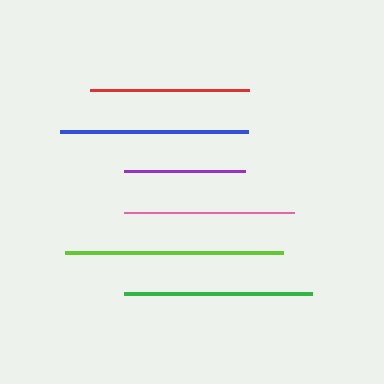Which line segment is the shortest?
The purple line is the shortest at approximately 121 pixels.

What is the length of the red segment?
The red segment is approximately 159 pixels long.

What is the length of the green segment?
The green segment is approximately 188 pixels long.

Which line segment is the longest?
The lime line is the longest at approximately 218 pixels.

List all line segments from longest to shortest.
From longest to shortest: lime, blue, green, pink, red, purple.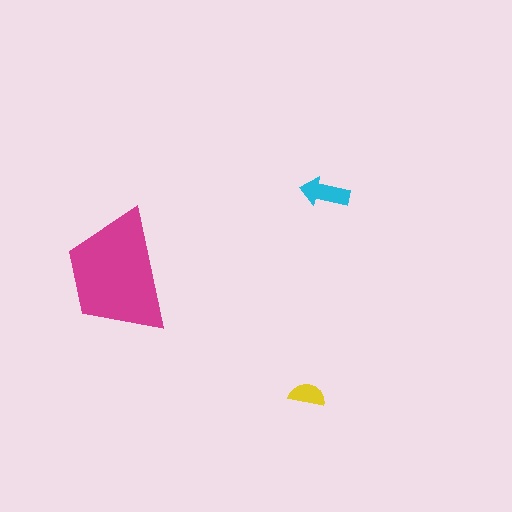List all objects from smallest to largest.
The yellow semicircle, the cyan arrow, the magenta trapezoid.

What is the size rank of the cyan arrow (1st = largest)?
2nd.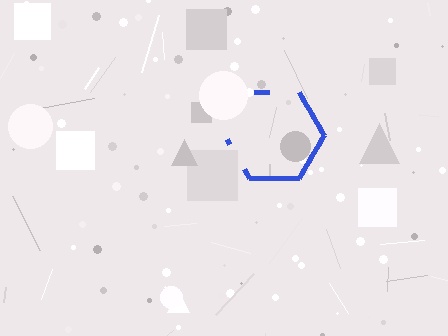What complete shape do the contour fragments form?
The contour fragments form a hexagon.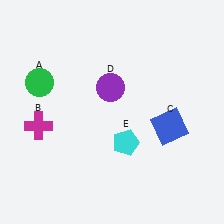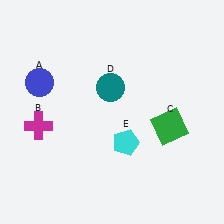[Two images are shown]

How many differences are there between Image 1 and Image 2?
There are 3 differences between the two images.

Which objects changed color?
A changed from green to blue. C changed from blue to green. D changed from purple to teal.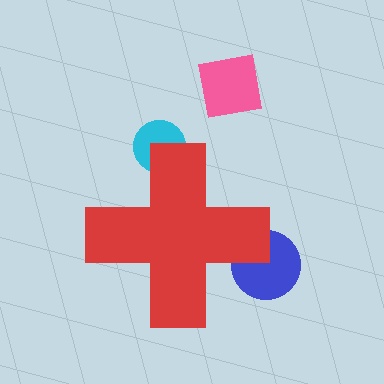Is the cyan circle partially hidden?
Yes, the cyan circle is partially hidden behind the red cross.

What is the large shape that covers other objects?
A red cross.